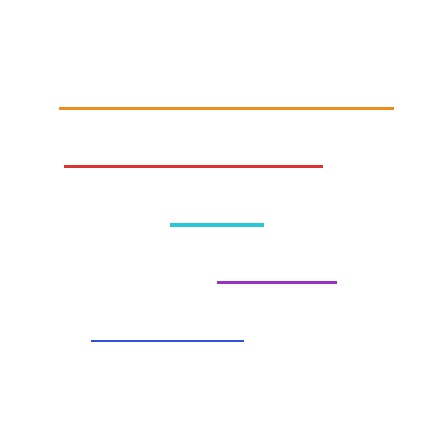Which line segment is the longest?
The orange line is the longest at approximately 334 pixels.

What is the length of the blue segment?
The blue segment is approximately 152 pixels long.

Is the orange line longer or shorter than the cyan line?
The orange line is longer than the cyan line.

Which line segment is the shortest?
The cyan line is the shortest at approximately 93 pixels.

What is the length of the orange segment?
The orange segment is approximately 334 pixels long.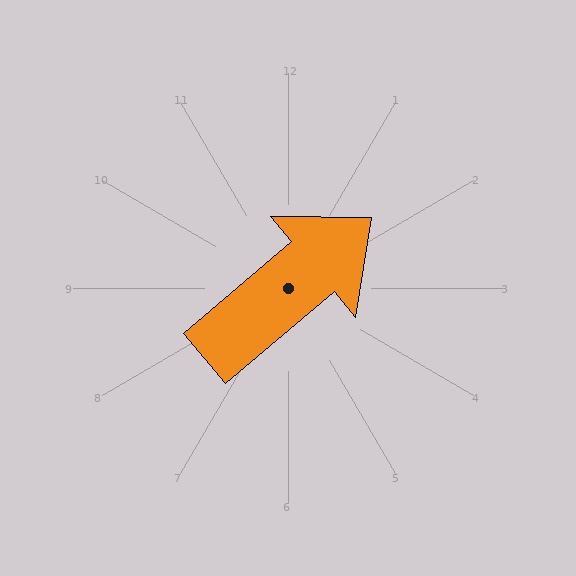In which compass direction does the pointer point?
Northeast.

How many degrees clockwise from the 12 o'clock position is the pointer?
Approximately 50 degrees.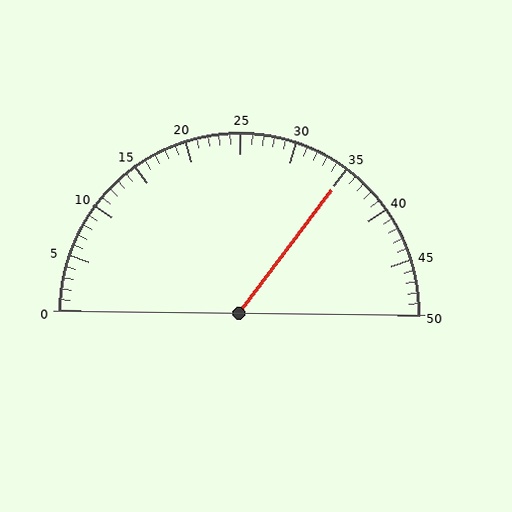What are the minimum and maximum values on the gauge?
The gauge ranges from 0 to 50.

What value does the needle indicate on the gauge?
The needle indicates approximately 35.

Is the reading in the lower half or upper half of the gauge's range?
The reading is in the upper half of the range (0 to 50).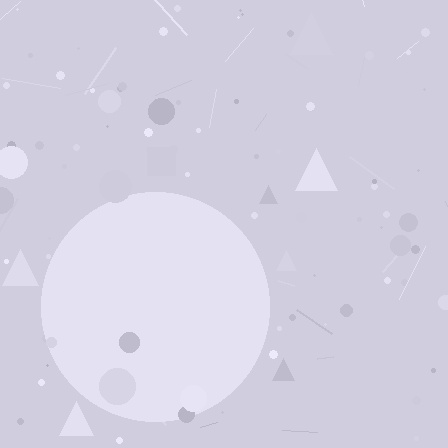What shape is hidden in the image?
A circle is hidden in the image.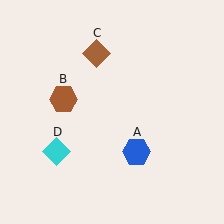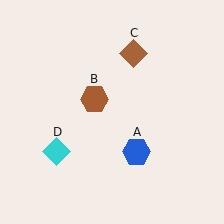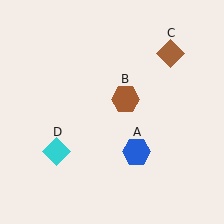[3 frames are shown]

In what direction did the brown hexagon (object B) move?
The brown hexagon (object B) moved right.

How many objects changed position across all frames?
2 objects changed position: brown hexagon (object B), brown diamond (object C).